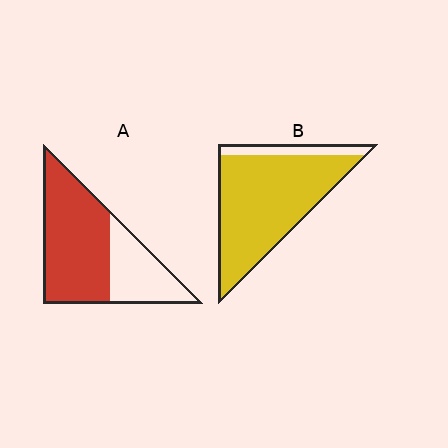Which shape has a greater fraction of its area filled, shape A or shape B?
Shape B.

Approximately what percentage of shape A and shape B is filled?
A is approximately 65% and B is approximately 85%.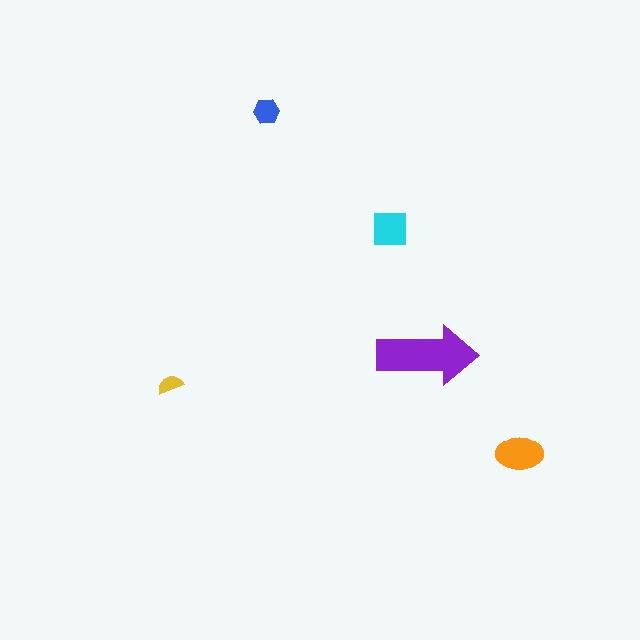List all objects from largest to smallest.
The purple arrow, the orange ellipse, the cyan square, the blue hexagon, the yellow semicircle.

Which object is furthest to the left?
The yellow semicircle is leftmost.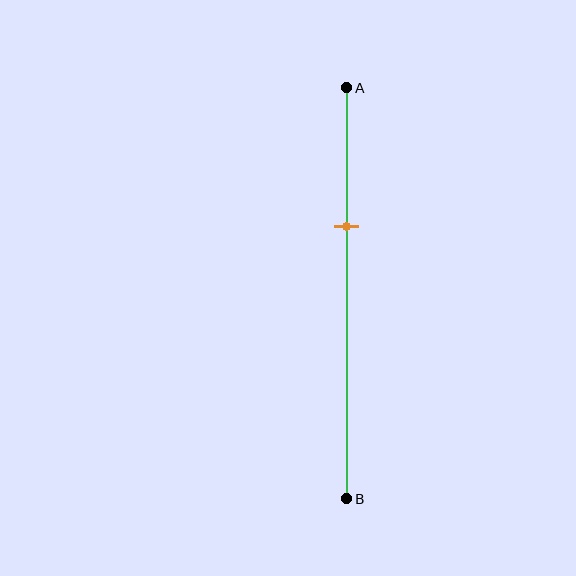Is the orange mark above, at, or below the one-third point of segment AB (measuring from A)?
The orange mark is approximately at the one-third point of segment AB.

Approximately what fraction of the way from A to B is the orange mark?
The orange mark is approximately 35% of the way from A to B.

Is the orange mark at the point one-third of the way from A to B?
Yes, the mark is approximately at the one-third point.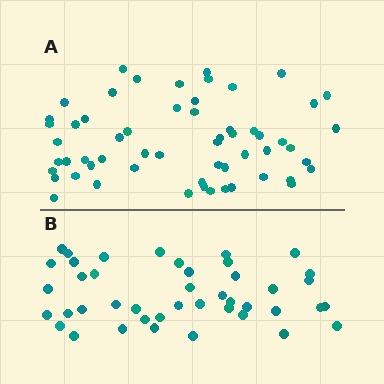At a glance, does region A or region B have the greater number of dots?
Region A (the top region) has more dots.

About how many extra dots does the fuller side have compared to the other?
Region A has approximately 15 more dots than region B.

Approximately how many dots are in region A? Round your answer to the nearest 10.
About 60 dots. (The exact count is 58, which rounds to 60.)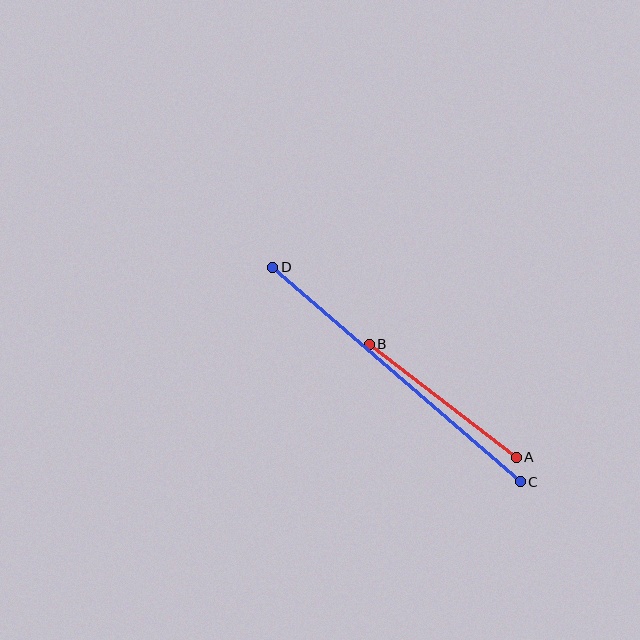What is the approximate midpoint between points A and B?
The midpoint is at approximately (443, 401) pixels.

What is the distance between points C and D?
The distance is approximately 327 pixels.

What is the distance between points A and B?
The distance is approximately 186 pixels.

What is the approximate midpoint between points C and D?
The midpoint is at approximately (396, 374) pixels.